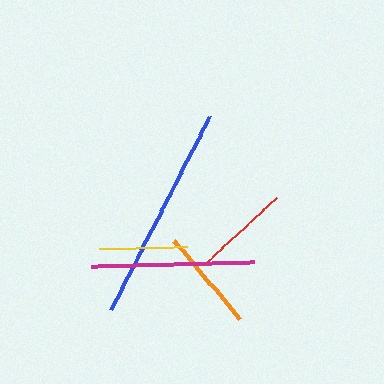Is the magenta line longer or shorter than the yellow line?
The magenta line is longer than the yellow line.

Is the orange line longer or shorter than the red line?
The orange line is longer than the red line.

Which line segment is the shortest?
The yellow line is the shortest at approximately 89 pixels.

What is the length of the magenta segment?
The magenta segment is approximately 163 pixels long.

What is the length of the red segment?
The red segment is approximately 96 pixels long.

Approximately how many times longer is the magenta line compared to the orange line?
The magenta line is approximately 1.6 times the length of the orange line.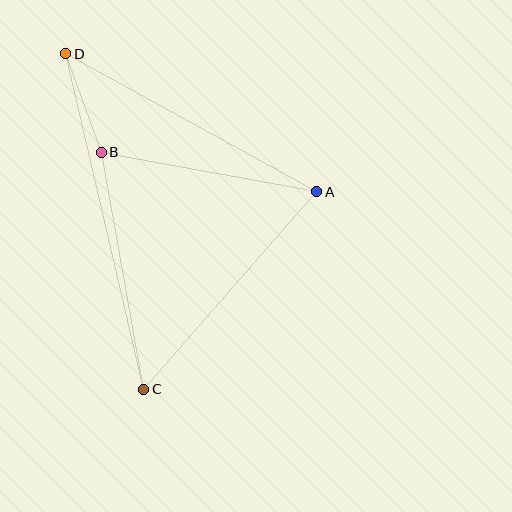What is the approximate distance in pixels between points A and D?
The distance between A and D is approximately 287 pixels.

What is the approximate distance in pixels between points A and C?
The distance between A and C is approximately 263 pixels.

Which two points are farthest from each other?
Points C and D are farthest from each other.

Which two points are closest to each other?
Points B and D are closest to each other.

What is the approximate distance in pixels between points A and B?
The distance between A and B is approximately 219 pixels.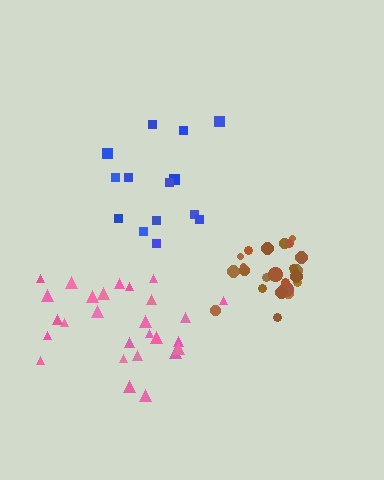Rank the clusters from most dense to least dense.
brown, blue, pink.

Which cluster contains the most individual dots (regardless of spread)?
Pink (27).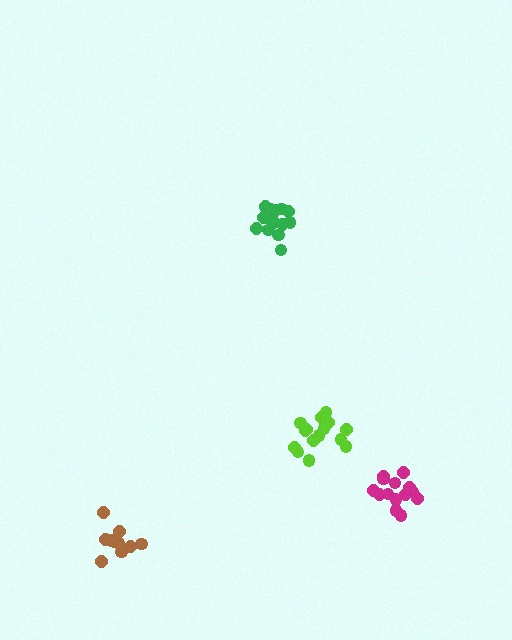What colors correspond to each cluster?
The clusters are colored: green, brown, lime, magenta.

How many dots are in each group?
Group 1: 15 dots, Group 2: 10 dots, Group 3: 15 dots, Group 4: 14 dots (54 total).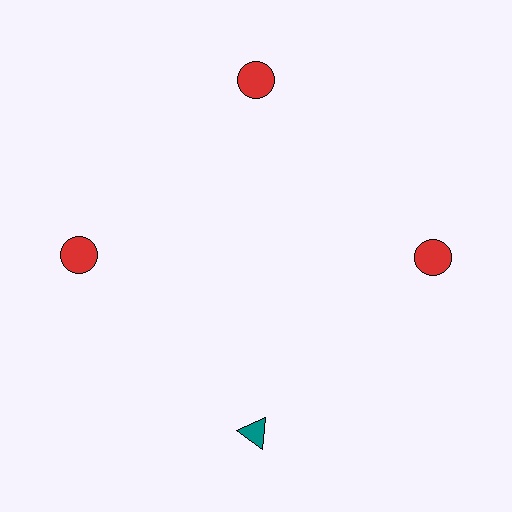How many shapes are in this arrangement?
There are 4 shapes arranged in a ring pattern.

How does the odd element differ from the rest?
It differs in both color (teal instead of red) and shape (triangle instead of circle).